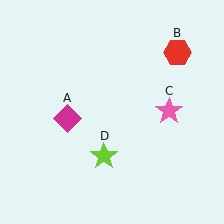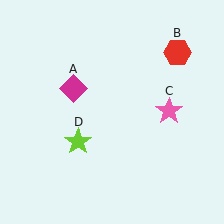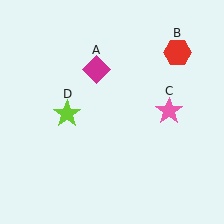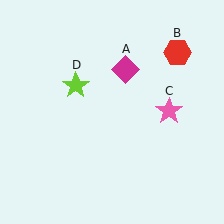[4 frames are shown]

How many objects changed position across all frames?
2 objects changed position: magenta diamond (object A), lime star (object D).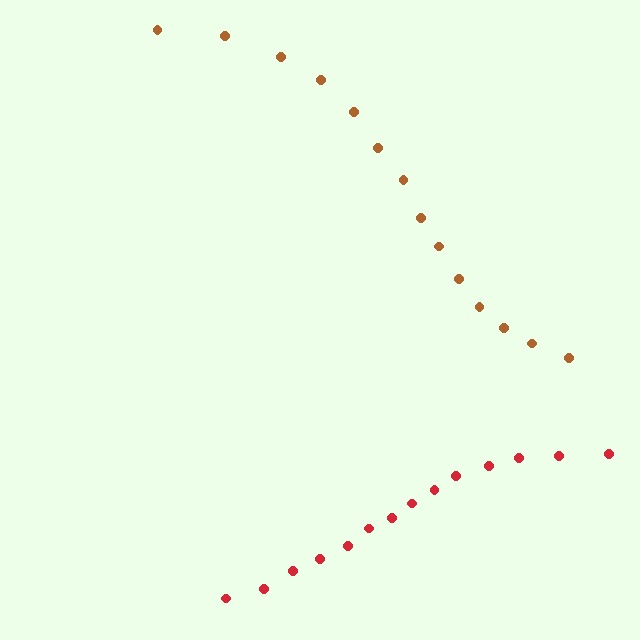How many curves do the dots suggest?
There are 2 distinct paths.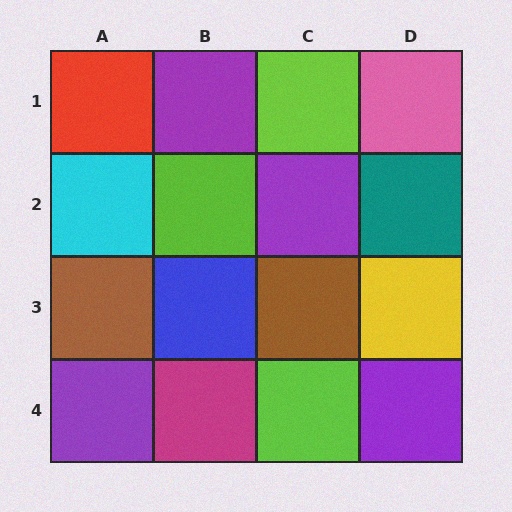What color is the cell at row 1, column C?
Lime.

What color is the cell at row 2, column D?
Teal.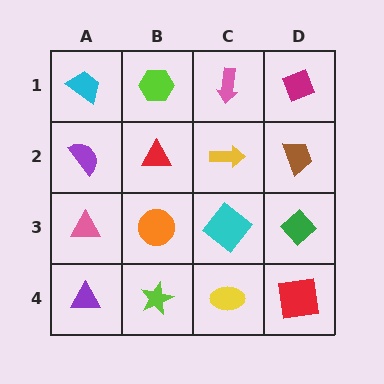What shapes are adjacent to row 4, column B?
An orange circle (row 3, column B), a purple triangle (row 4, column A), a yellow ellipse (row 4, column C).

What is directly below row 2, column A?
A pink triangle.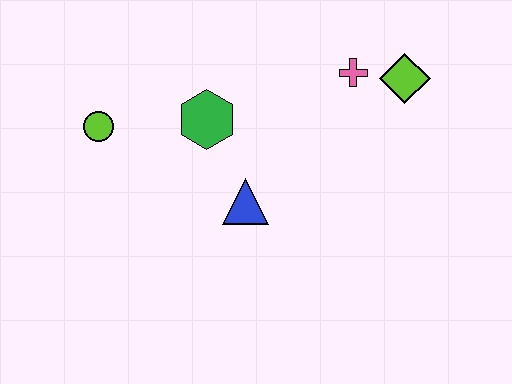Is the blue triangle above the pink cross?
No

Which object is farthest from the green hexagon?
The lime diamond is farthest from the green hexagon.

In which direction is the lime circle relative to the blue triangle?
The lime circle is to the left of the blue triangle.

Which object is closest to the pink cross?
The lime diamond is closest to the pink cross.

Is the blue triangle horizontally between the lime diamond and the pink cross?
No